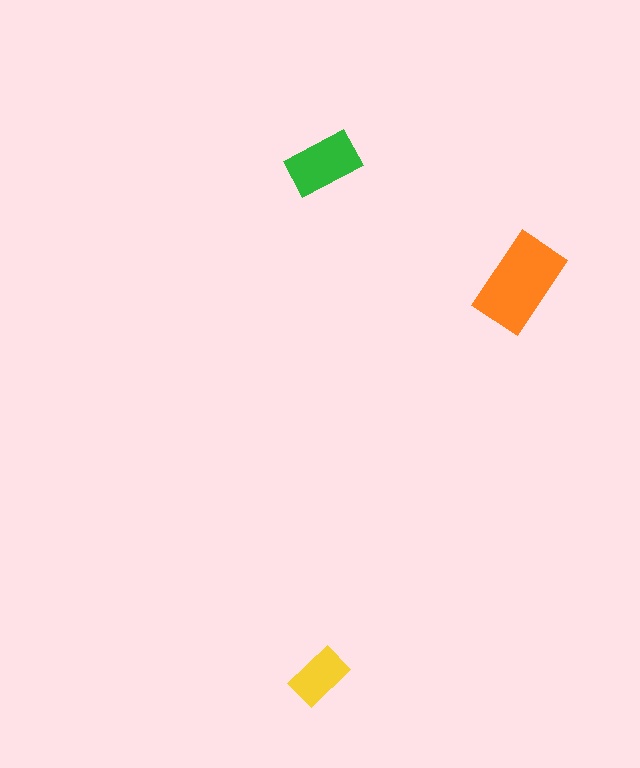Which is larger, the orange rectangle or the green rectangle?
The orange one.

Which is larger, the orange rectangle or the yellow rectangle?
The orange one.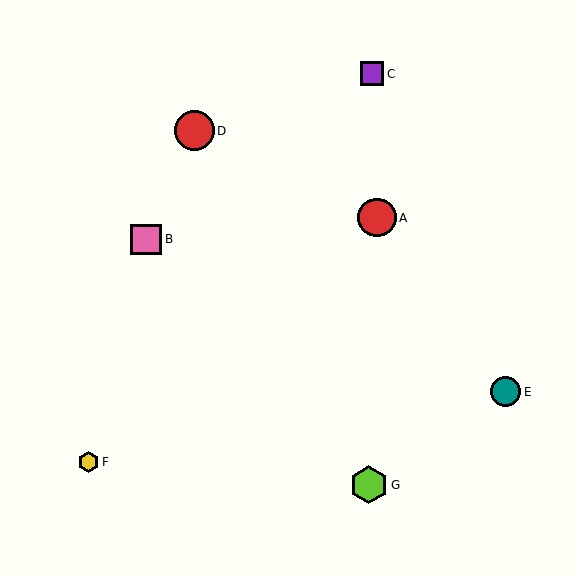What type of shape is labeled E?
Shape E is a teal circle.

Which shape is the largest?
The red circle (labeled D) is the largest.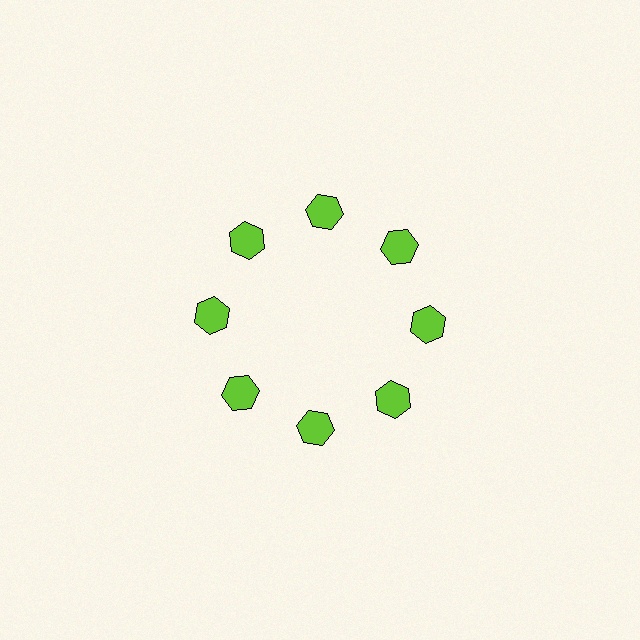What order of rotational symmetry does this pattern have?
This pattern has 8-fold rotational symmetry.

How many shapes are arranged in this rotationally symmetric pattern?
There are 8 shapes, arranged in 8 groups of 1.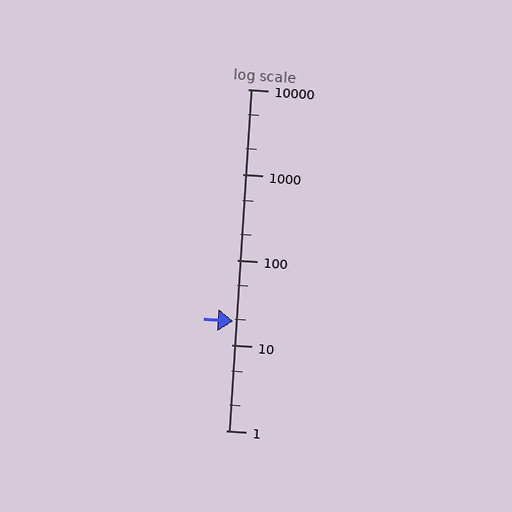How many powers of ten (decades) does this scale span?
The scale spans 4 decades, from 1 to 10000.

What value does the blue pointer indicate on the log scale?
The pointer indicates approximately 19.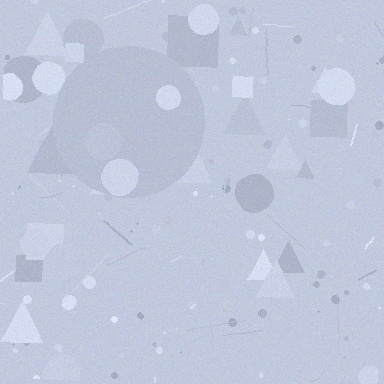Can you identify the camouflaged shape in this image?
The camouflaged shape is a circle.